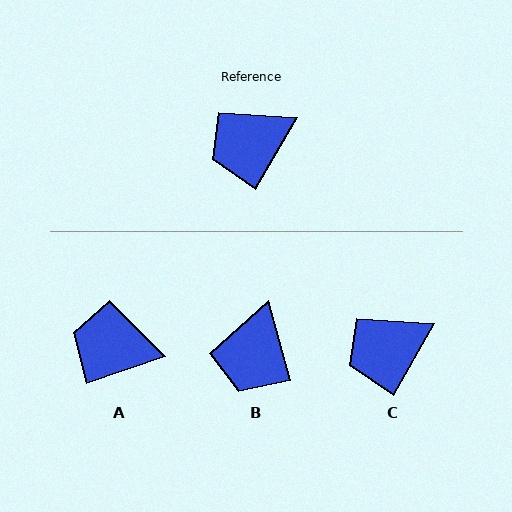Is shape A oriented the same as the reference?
No, it is off by about 41 degrees.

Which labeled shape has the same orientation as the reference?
C.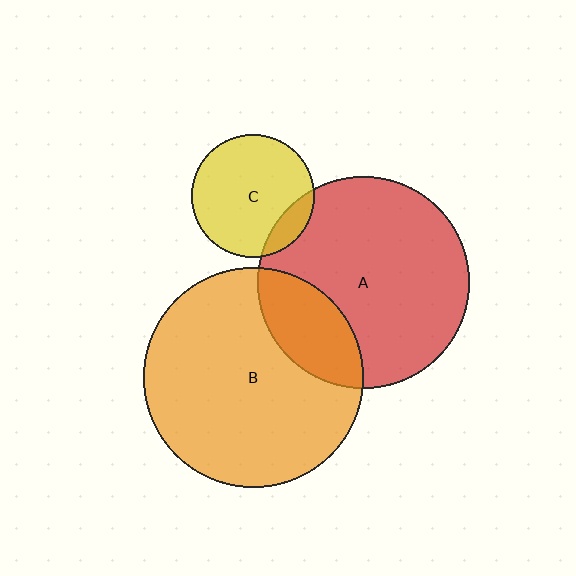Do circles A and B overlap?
Yes.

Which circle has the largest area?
Circle B (orange).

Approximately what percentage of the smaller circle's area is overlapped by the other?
Approximately 20%.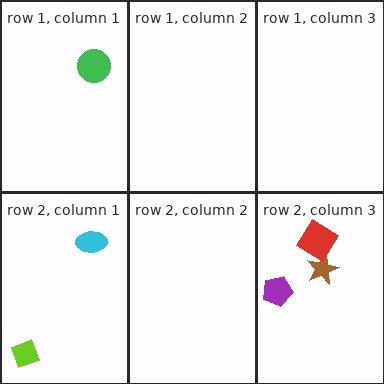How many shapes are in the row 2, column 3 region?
3.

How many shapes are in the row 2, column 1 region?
2.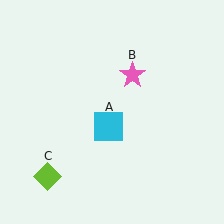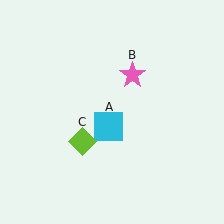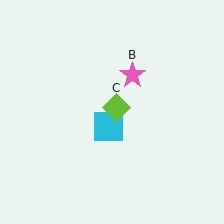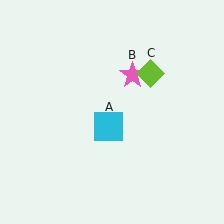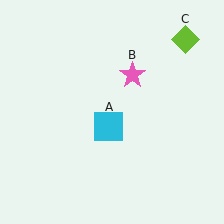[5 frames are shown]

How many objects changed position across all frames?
1 object changed position: lime diamond (object C).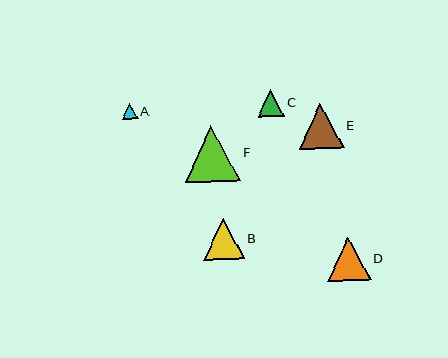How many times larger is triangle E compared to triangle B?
Triangle E is approximately 1.1 times the size of triangle B.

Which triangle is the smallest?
Triangle A is the smallest with a size of approximately 16 pixels.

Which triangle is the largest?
Triangle F is the largest with a size of approximately 56 pixels.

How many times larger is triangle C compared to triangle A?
Triangle C is approximately 1.7 times the size of triangle A.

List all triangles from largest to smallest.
From largest to smallest: F, E, D, B, C, A.